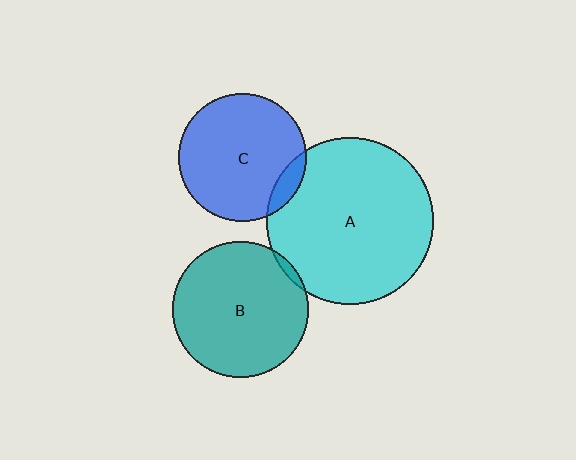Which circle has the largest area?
Circle A (cyan).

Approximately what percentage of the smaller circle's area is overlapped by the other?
Approximately 10%.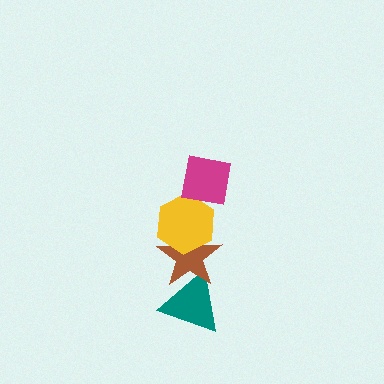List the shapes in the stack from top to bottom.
From top to bottom: the magenta square, the yellow hexagon, the brown star, the teal triangle.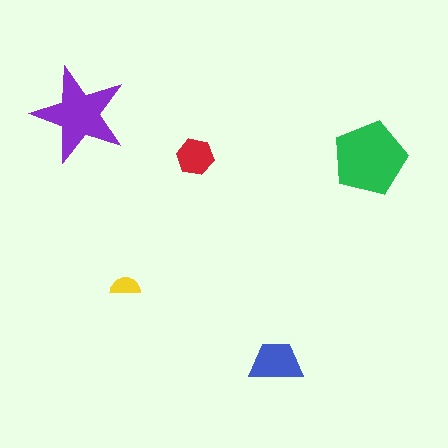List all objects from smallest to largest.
The yellow semicircle, the red hexagon, the blue trapezoid, the purple star, the green pentagon.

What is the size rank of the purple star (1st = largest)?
2nd.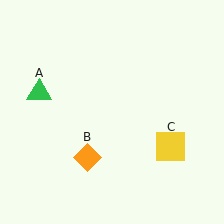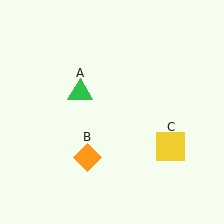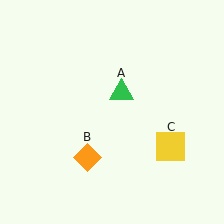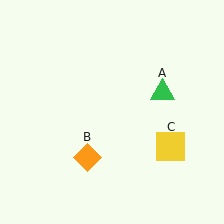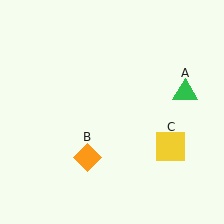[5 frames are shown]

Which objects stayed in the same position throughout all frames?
Orange diamond (object B) and yellow square (object C) remained stationary.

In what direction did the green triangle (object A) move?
The green triangle (object A) moved right.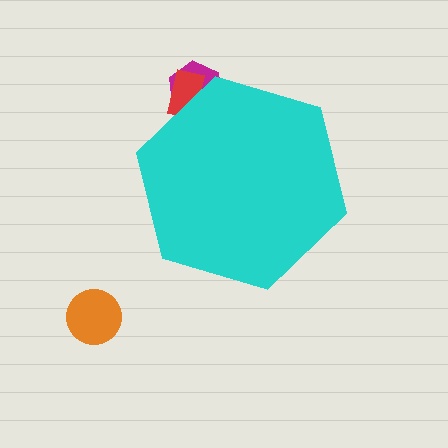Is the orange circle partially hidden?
No, the orange circle is fully visible.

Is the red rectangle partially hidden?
Yes, the red rectangle is partially hidden behind the cyan hexagon.